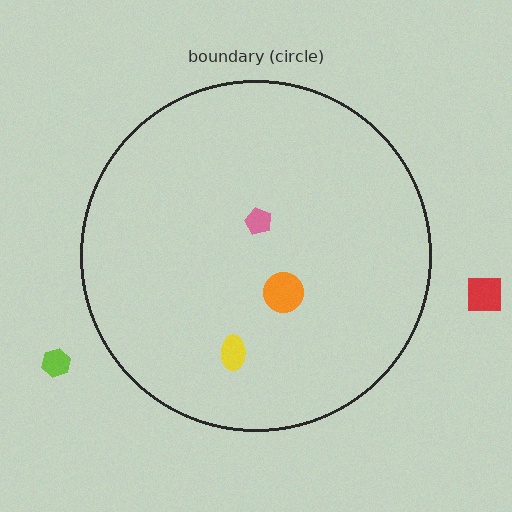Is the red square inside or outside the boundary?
Outside.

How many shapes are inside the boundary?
3 inside, 2 outside.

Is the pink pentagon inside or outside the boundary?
Inside.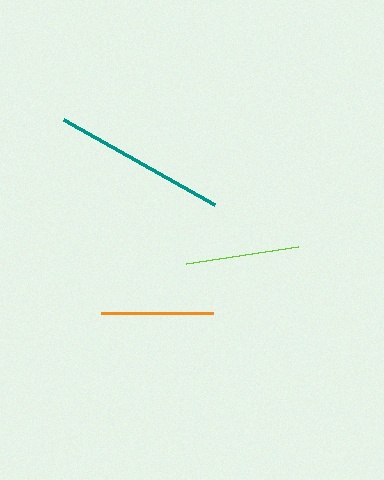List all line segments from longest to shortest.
From longest to shortest: teal, lime, orange.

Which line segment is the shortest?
The orange line is the shortest at approximately 112 pixels.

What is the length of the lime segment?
The lime segment is approximately 114 pixels long.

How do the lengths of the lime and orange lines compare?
The lime and orange lines are approximately the same length.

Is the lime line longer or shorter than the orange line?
The lime line is longer than the orange line.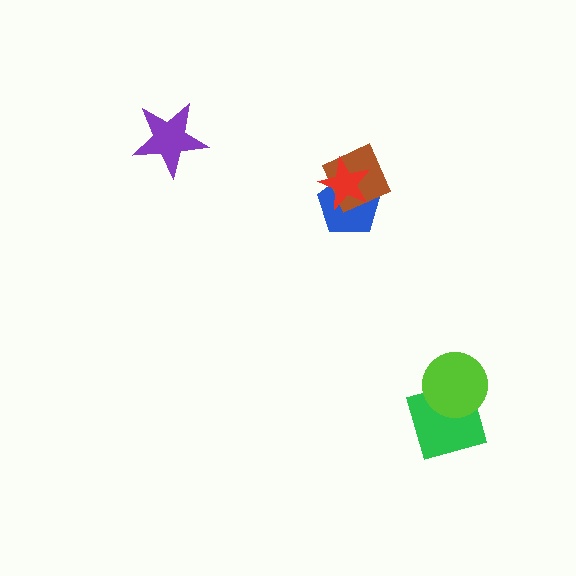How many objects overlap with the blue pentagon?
2 objects overlap with the blue pentagon.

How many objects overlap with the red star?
2 objects overlap with the red star.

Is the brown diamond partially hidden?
Yes, it is partially covered by another shape.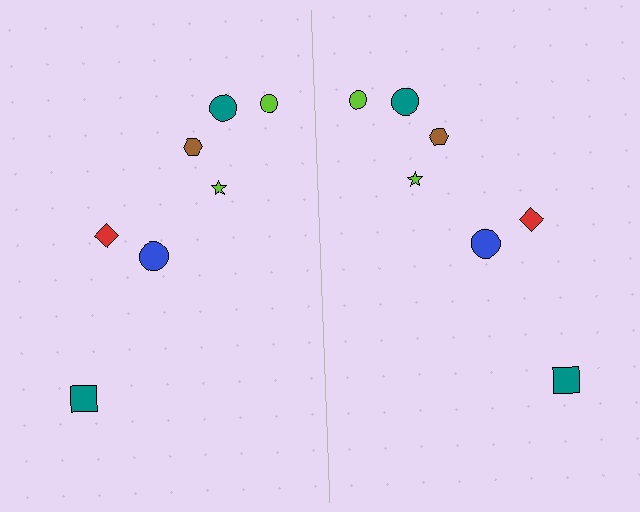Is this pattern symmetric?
Yes, this pattern has bilateral (reflection) symmetry.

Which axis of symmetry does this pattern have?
The pattern has a vertical axis of symmetry running through the center of the image.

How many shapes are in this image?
There are 14 shapes in this image.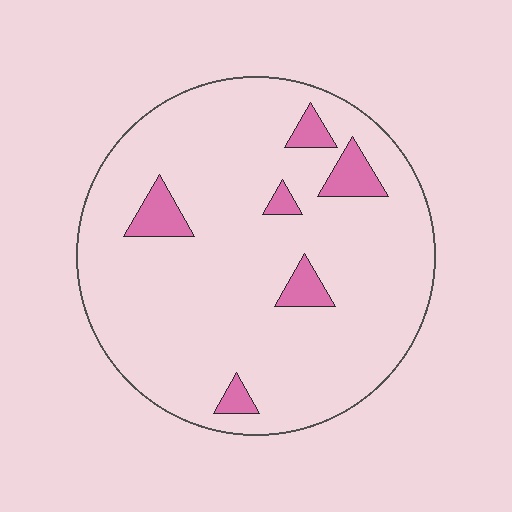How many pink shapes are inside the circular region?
6.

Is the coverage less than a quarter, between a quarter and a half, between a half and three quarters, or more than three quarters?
Less than a quarter.